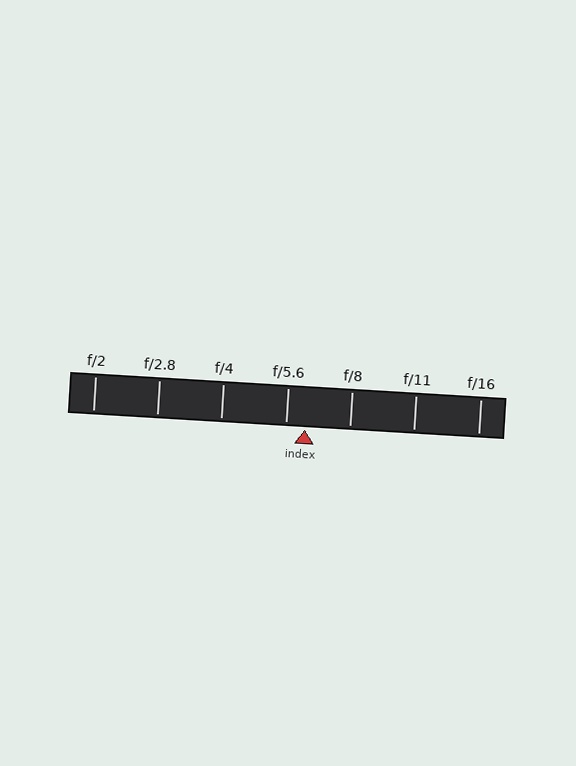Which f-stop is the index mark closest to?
The index mark is closest to f/5.6.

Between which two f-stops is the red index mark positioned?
The index mark is between f/5.6 and f/8.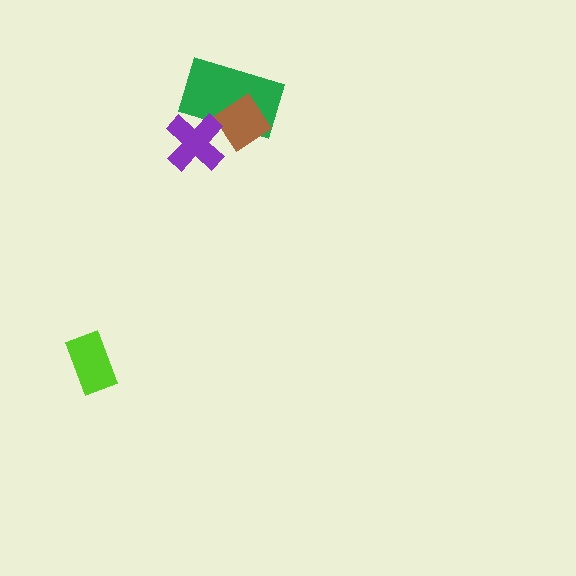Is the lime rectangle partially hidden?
No, no other shape covers it.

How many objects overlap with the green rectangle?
2 objects overlap with the green rectangle.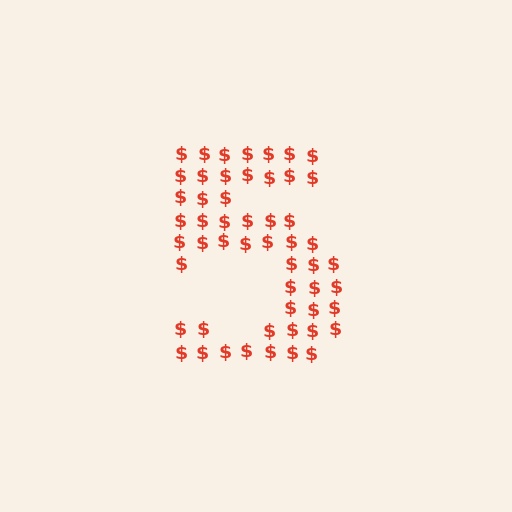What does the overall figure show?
The overall figure shows the digit 5.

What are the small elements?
The small elements are dollar signs.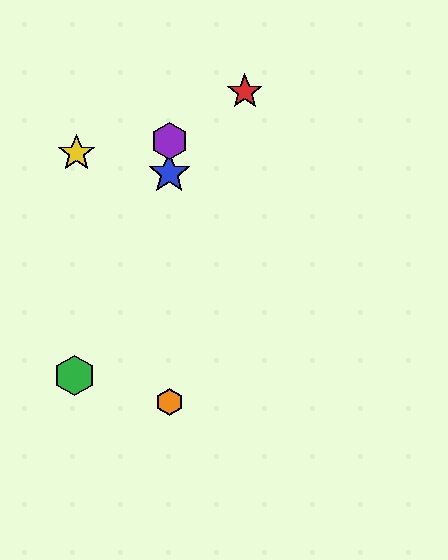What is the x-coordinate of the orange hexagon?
The orange hexagon is at x≈169.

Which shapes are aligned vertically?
The blue star, the purple hexagon, the orange hexagon are aligned vertically.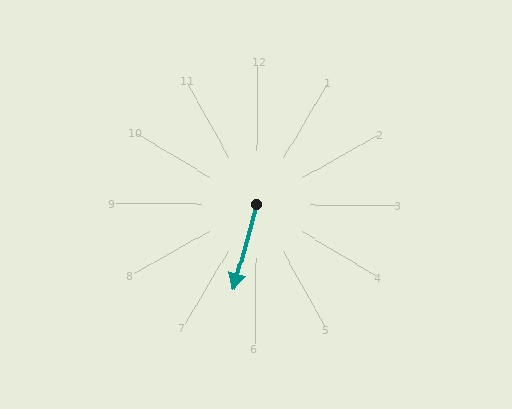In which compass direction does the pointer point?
South.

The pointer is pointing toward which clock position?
Roughly 6 o'clock.